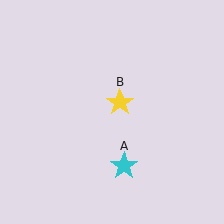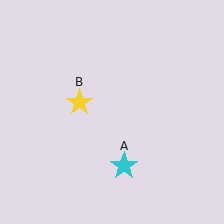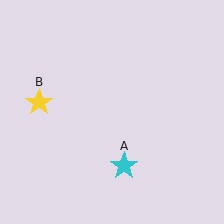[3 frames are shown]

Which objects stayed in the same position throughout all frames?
Cyan star (object A) remained stationary.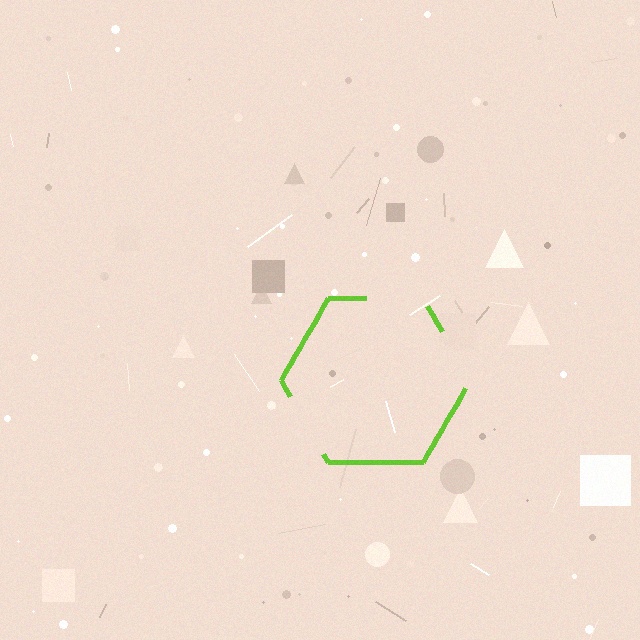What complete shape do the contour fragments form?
The contour fragments form a hexagon.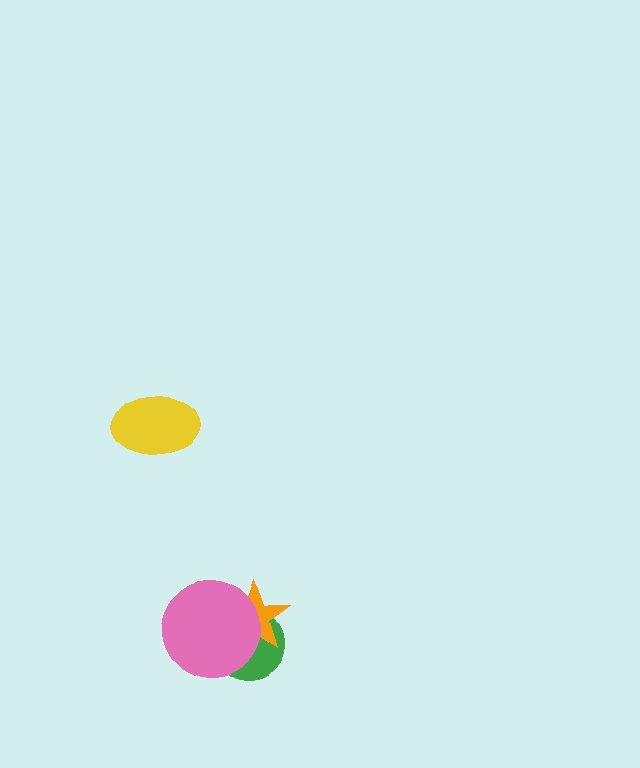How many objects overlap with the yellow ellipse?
0 objects overlap with the yellow ellipse.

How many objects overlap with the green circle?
2 objects overlap with the green circle.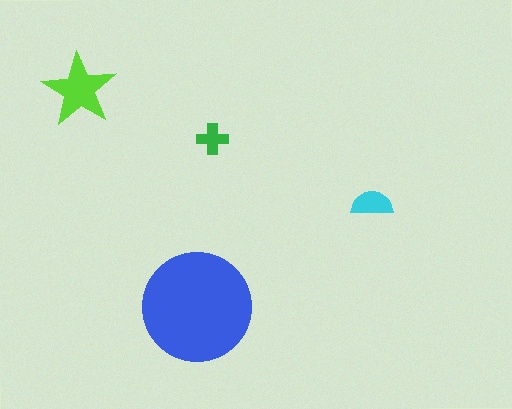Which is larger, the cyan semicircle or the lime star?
The lime star.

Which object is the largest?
The blue circle.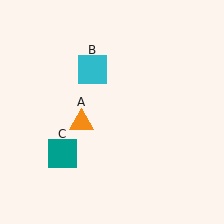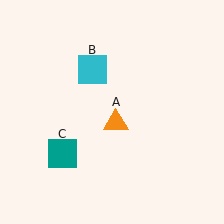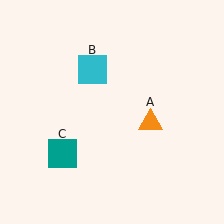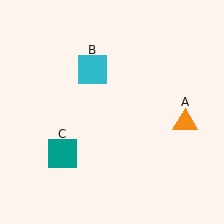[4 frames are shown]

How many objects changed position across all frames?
1 object changed position: orange triangle (object A).